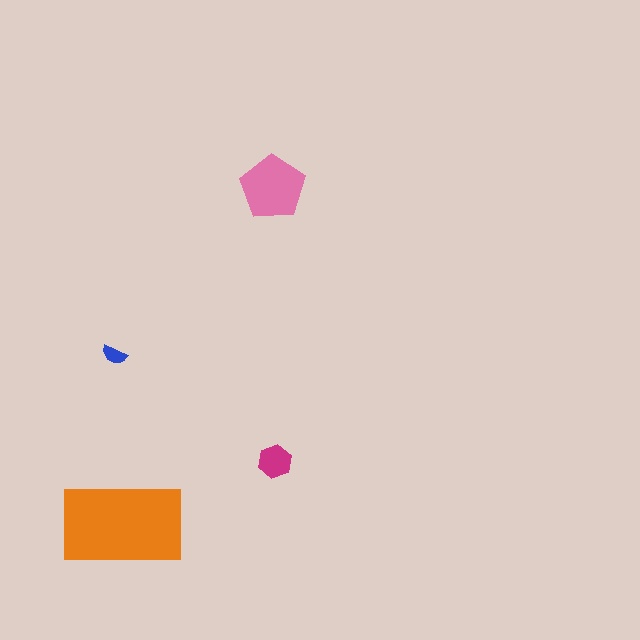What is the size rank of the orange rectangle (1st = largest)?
1st.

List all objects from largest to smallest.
The orange rectangle, the pink pentagon, the magenta hexagon, the blue semicircle.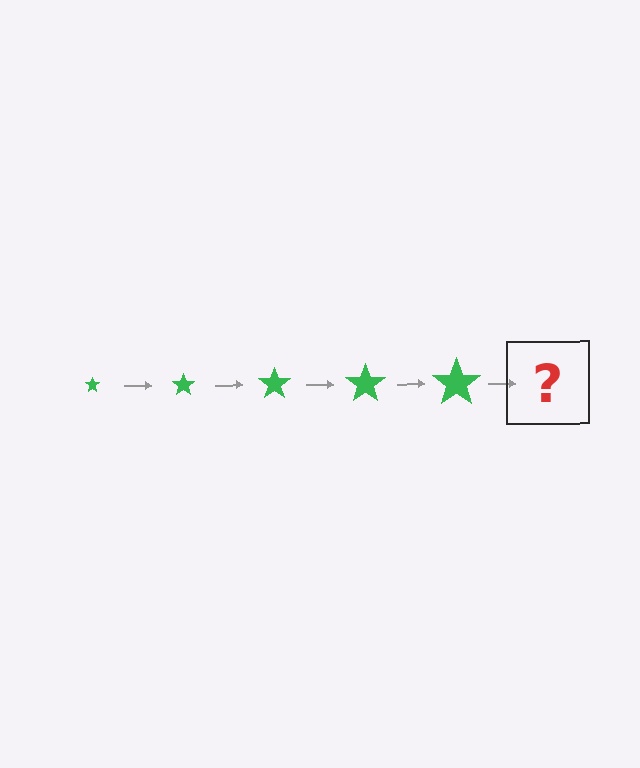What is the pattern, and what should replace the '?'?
The pattern is that the star gets progressively larger each step. The '?' should be a green star, larger than the previous one.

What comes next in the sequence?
The next element should be a green star, larger than the previous one.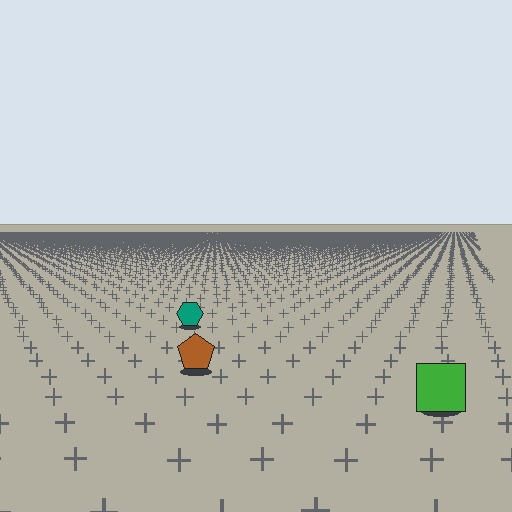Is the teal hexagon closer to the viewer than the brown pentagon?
No. The brown pentagon is closer — you can tell from the texture gradient: the ground texture is coarser near it.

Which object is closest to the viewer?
The green square is closest. The texture marks near it are larger and more spread out.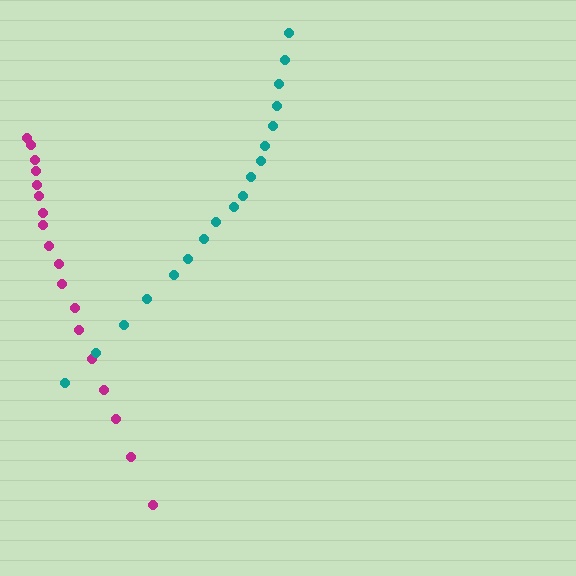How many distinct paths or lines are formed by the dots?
There are 2 distinct paths.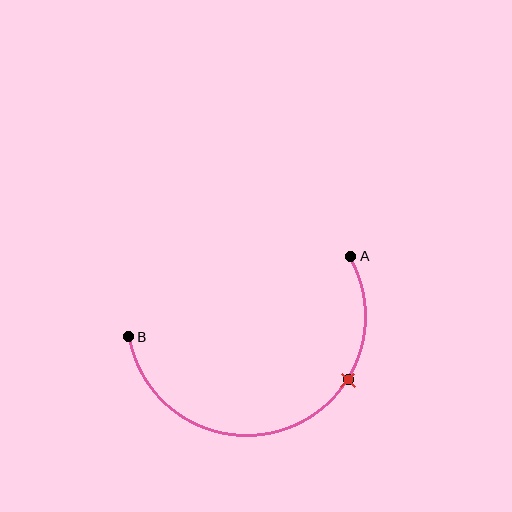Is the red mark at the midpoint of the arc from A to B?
No. The red mark lies on the arc but is closer to endpoint A. The arc midpoint would be at the point on the curve equidistant along the arc from both A and B.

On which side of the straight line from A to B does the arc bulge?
The arc bulges below the straight line connecting A and B.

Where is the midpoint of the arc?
The arc midpoint is the point on the curve farthest from the straight line joining A and B. It sits below that line.